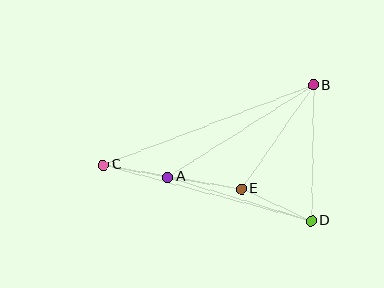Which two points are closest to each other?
Points A and C are closest to each other.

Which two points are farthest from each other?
Points B and C are farthest from each other.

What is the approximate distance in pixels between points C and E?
The distance between C and E is approximately 140 pixels.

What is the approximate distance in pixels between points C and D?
The distance between C and D is approximately 215 pixels.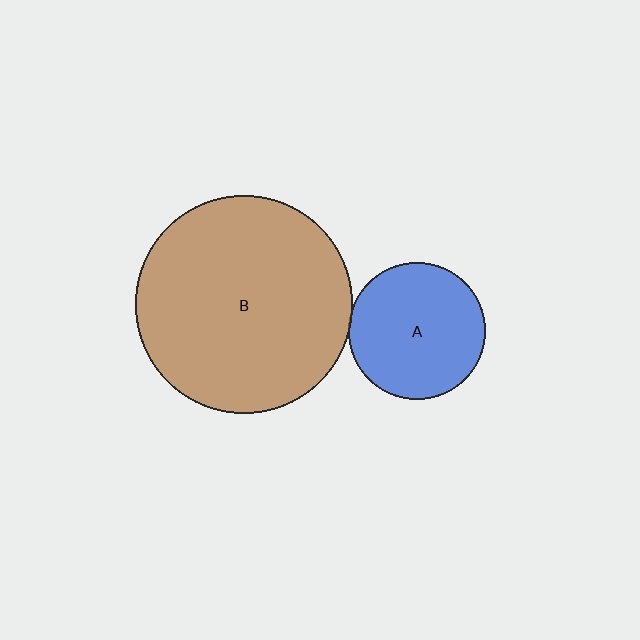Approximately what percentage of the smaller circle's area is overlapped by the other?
Approximately 5%.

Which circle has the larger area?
Circle B (brown).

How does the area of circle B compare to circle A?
Approximately 2.5 times.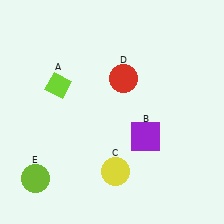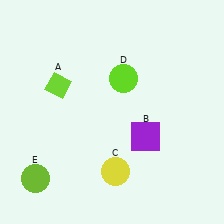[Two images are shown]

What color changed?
The circle (D) changed from red in Image 1 to lime in Image 2.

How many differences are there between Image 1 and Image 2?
There is 1 difference between the two images.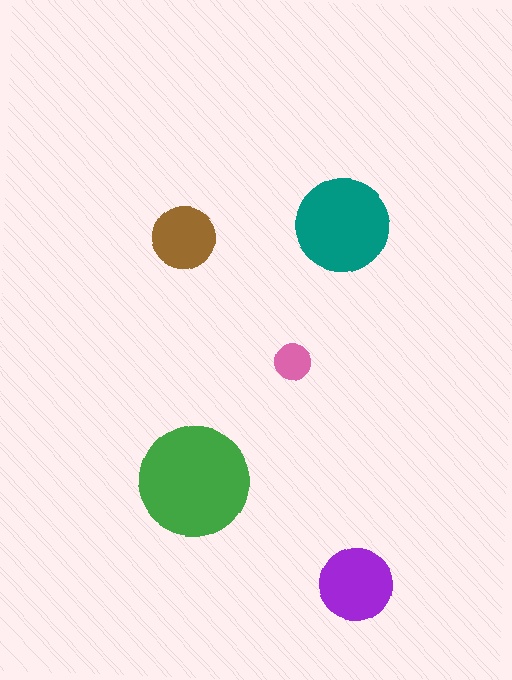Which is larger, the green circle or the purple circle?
The green one.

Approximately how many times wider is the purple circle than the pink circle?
About 2 times wider.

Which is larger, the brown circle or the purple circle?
The purple one.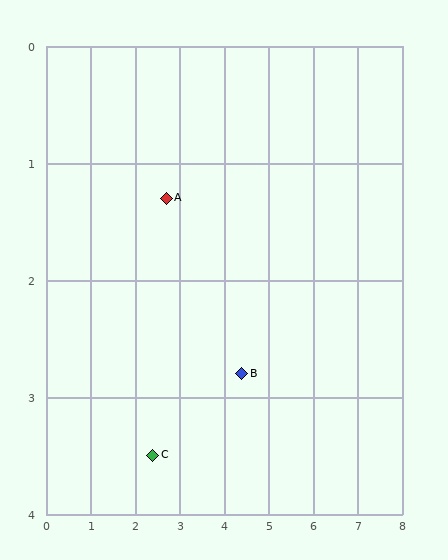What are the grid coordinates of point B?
Point B is at approximately (4.4, 2.8).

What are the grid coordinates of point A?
Point A is at approximately (2.7, 1.3).